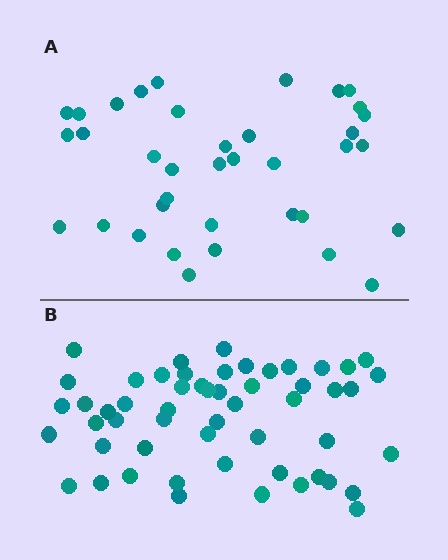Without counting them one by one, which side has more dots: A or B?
Region B (the bottom region) has more dots.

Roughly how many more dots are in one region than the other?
Region B has approximately 15 more dots than region A.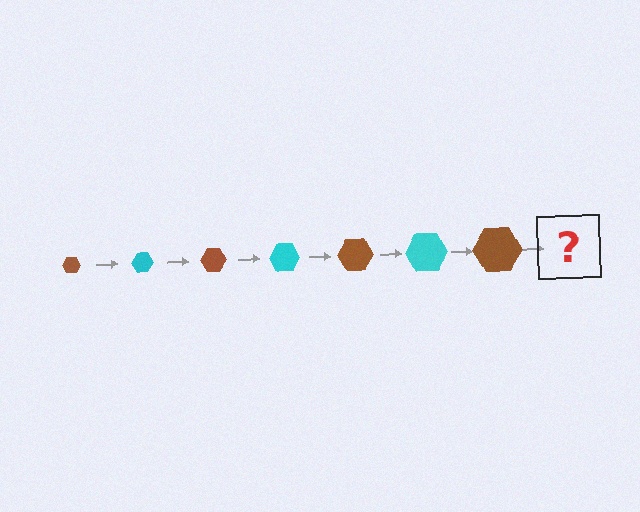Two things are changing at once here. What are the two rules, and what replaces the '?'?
The two rules are that the hexagon grows larger each step and the color cycles through brown and cyan. The '?' should be a cyan hexagon, larger than the previous one.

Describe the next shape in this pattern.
It should be a cyan hexagon, larger than the previous one.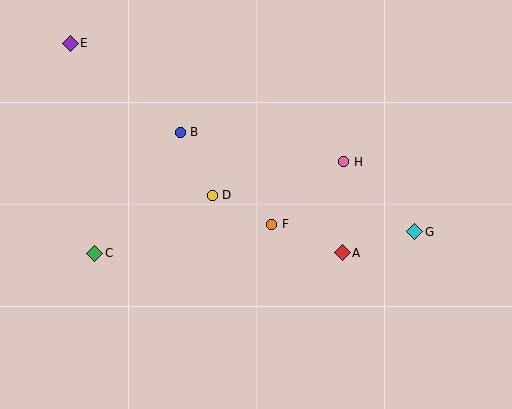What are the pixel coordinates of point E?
Point E is at (70, 43).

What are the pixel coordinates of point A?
Point A is at (342, 253).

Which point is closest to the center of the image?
Point F at (272, 224) is closest to the center.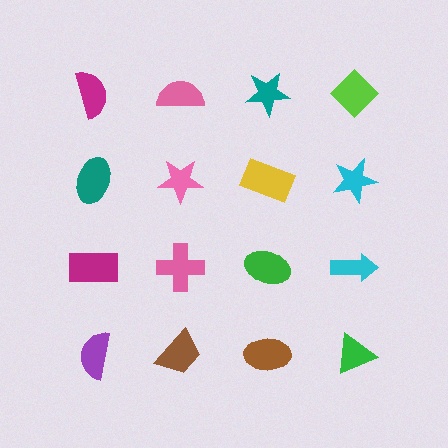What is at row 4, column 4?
A green triangle.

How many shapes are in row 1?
4 shapes.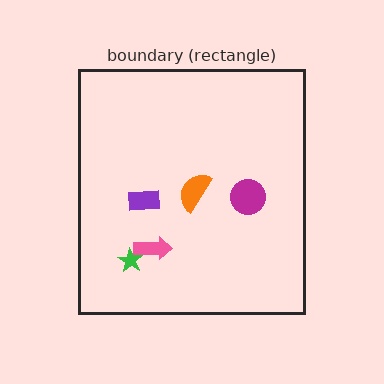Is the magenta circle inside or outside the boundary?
Inside.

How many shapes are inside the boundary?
5 inside, 0 outside.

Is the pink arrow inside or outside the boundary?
Inside.